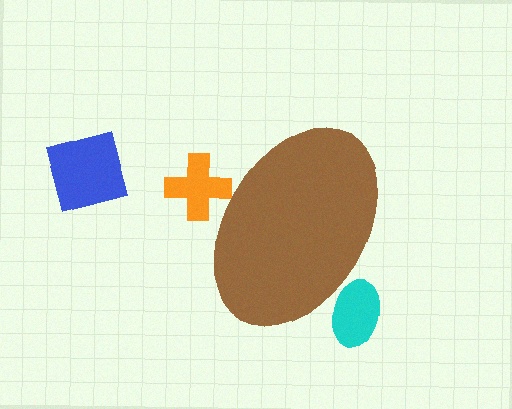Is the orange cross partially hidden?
Yes, the orange cross is partially hidden behind the brown ellipse.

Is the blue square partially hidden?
No, the blue square is fully visible.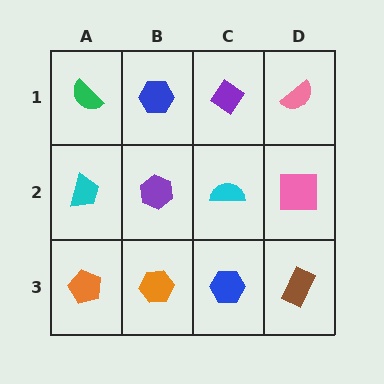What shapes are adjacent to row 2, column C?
A purple diamond (row 1, column C), a blue hexagon (row 3, column C), a purple hexagon (row 2, column B), a pink square (row 2, column D).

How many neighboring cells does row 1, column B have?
3.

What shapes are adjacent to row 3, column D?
A pink square (row 2, column D), a blue hexagon (row 3, column C).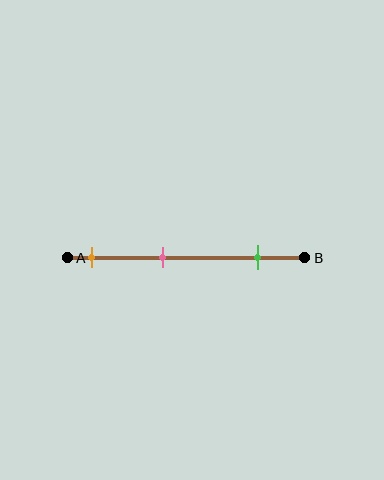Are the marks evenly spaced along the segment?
Yes, the marks are approximately evenly spaced.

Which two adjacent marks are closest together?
The orange and pink marks are the closest adjacent pair.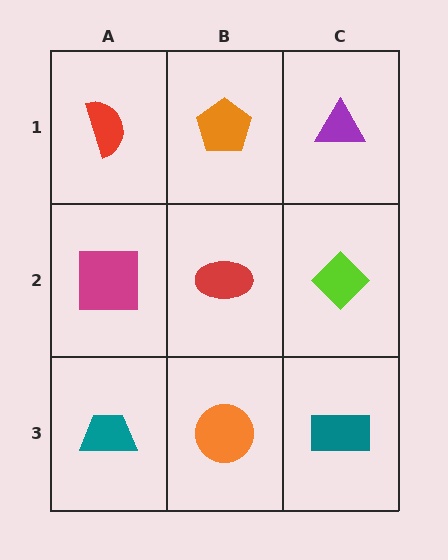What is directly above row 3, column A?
A magenta square.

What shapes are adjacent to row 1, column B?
A red ellipse (row 2, column B), a red semicircle (row 1, column A), a purple triangle (row 1, column C).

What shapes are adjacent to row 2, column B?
An orange pentagon (row 1, column B), an orange circle (row 3, column B), a magenta square (row 2, column A), a lime diamond (row 2, column C).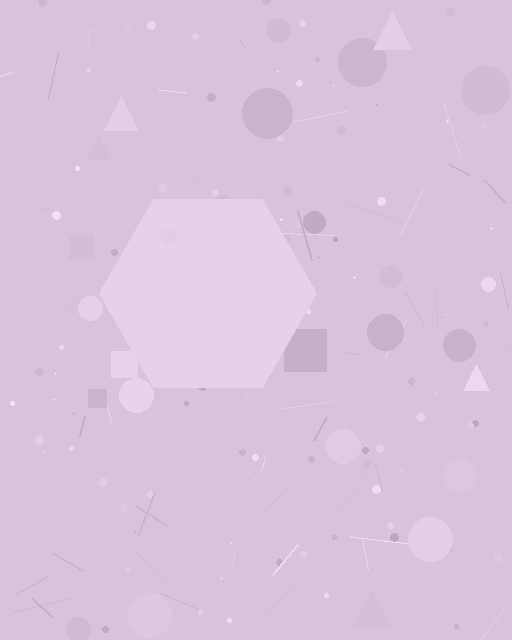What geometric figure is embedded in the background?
A hexagon is embedded in the background.